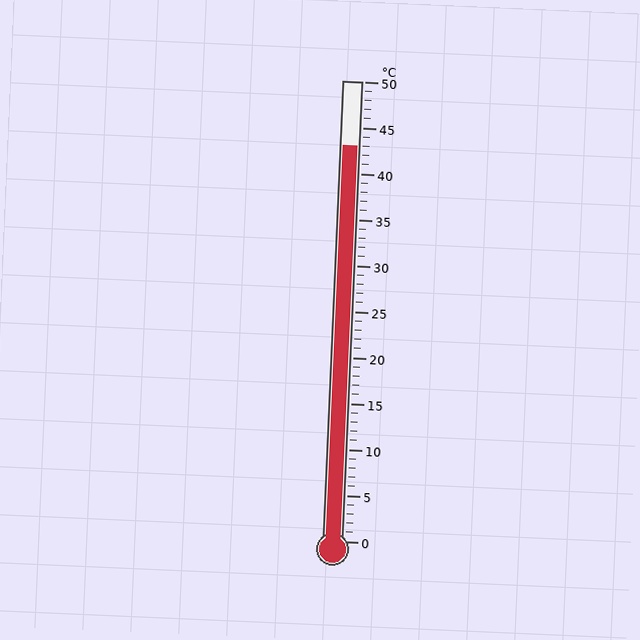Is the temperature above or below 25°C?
The temperature is above 25°C.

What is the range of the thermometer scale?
The thermometer scale ranges from 0°C to 50°C.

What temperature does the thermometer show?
The thermometer shows approximately 43°C.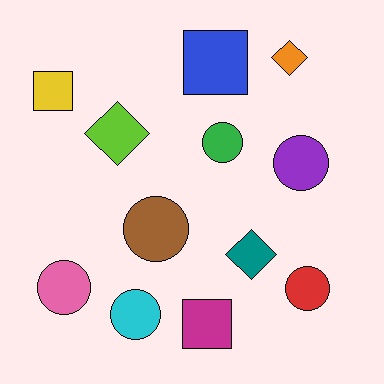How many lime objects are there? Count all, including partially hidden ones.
There is 1 lime object.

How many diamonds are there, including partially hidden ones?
There are 3 diamonds.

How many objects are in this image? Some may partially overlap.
There are 12 objects.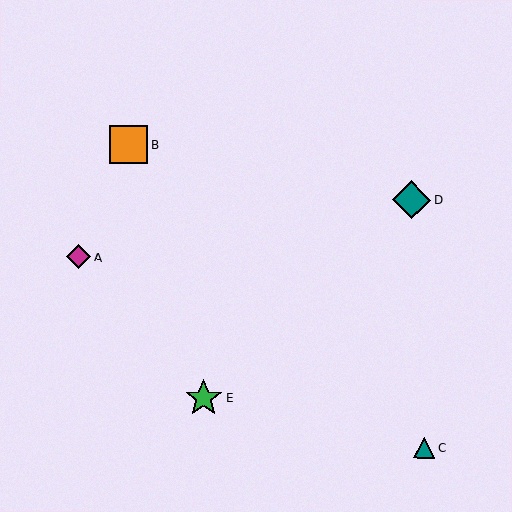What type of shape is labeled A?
Shape A is a magenta diamond.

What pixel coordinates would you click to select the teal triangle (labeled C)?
Click at (424, 448) to select the teal triangle C.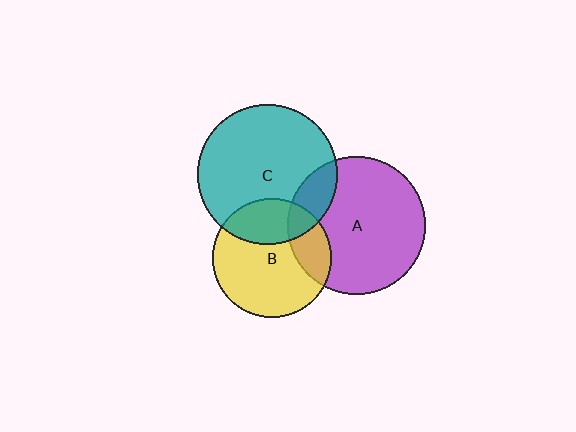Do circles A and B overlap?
Yes.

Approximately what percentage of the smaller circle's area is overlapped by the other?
Approximately 20%.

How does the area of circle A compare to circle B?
Approximately 1.3 times.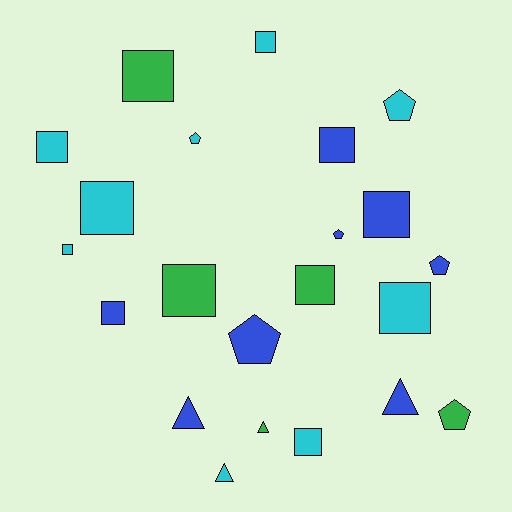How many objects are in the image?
There are 22 objects.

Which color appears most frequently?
Cyan, with 9 objects.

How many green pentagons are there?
There is 1 green pentagon.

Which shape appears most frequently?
Square, with 12 objects.